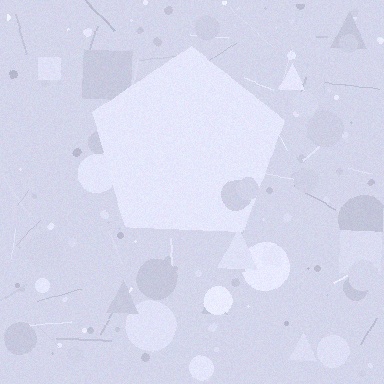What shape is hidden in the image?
A pentagon is hidden in the image.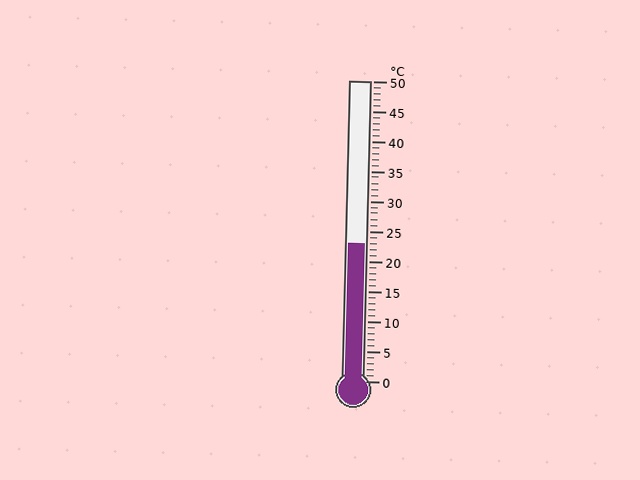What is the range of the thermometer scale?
The thermometer scale ranges from 0°C to 50°C.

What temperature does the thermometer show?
The thermometer shows approximately 23°C.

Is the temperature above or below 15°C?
The temperature is above 15°C.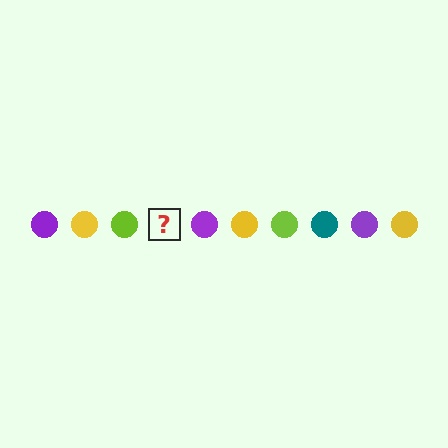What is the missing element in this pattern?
The missing element is a teal circle.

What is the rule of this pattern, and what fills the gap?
The rule is that the pattern cycles through purple, yellow, lime, teal circles. The gap should be filled with a teal circle.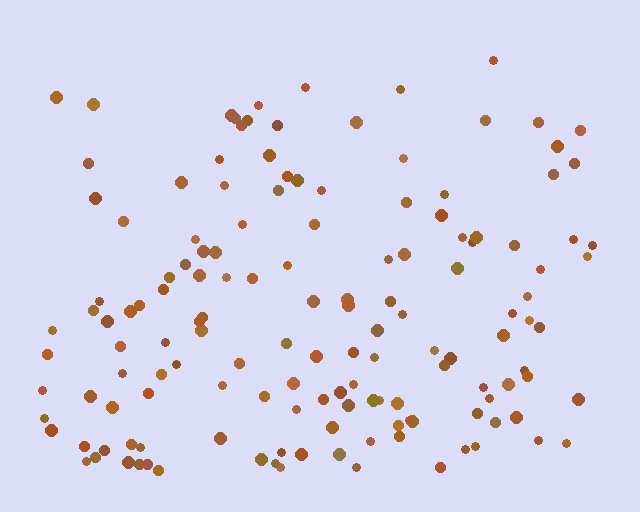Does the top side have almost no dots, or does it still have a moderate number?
Still a moderate number, just noticeably fewer than the bottom.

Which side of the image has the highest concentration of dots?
The bottom.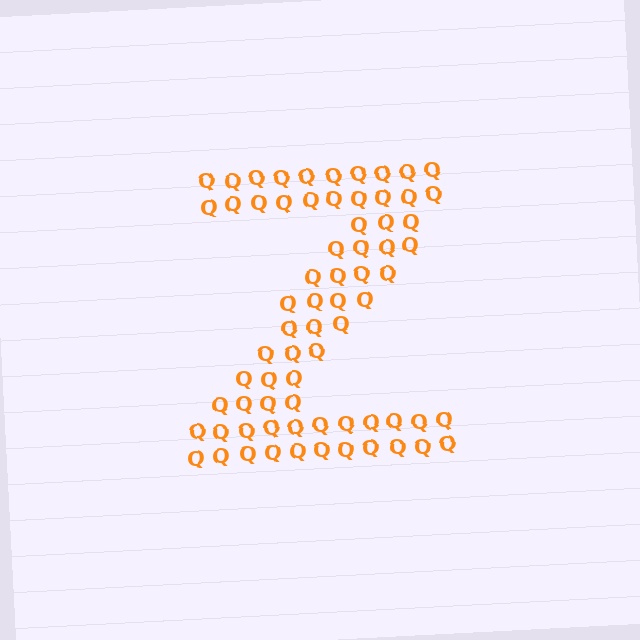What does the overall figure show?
The overall figure shows the letter Z.